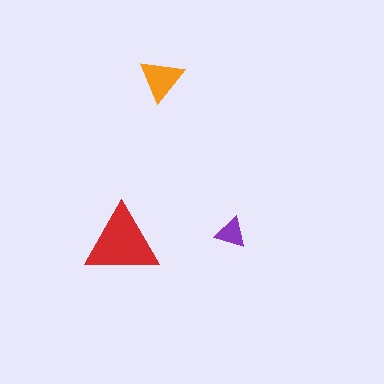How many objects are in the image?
There are 3 objects in the image.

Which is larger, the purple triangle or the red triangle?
The red one.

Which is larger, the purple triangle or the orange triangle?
The orange one.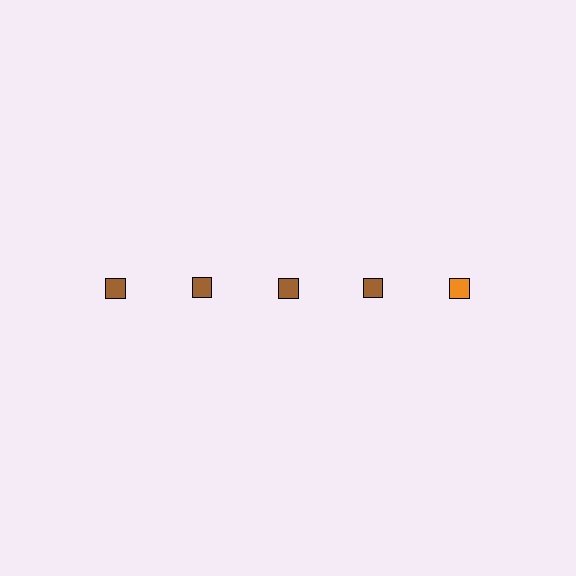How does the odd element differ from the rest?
It has a different color: orange instead of brown.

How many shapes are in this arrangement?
There are 5 shapes arranged in a grid pattern.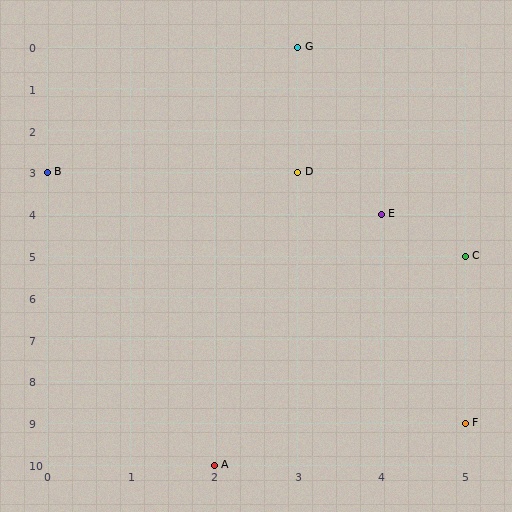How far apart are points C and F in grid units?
Points C and F are 4 rows apart.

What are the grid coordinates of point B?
Point B is at grid coordinates (0, 3).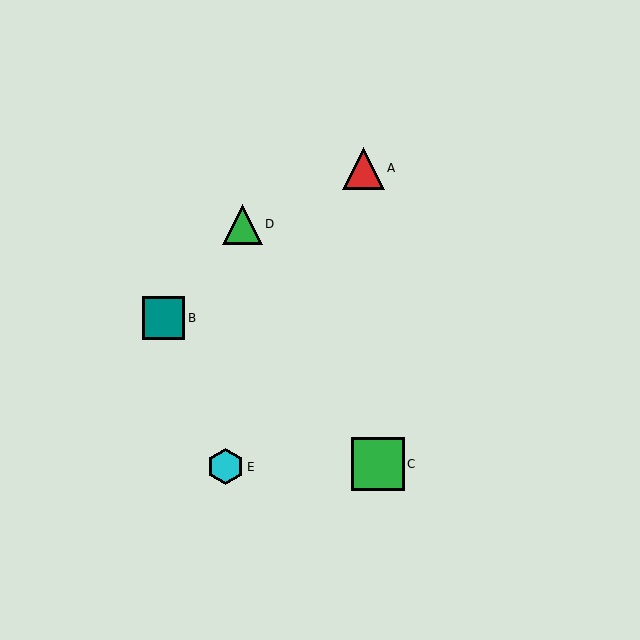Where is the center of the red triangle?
The center of the red triangle is at (363, 168).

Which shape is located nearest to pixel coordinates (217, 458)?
The cyan hexagon (labeled E) at (226, 467) is nearest to that location.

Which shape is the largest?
The green square (labeled C) is the largest.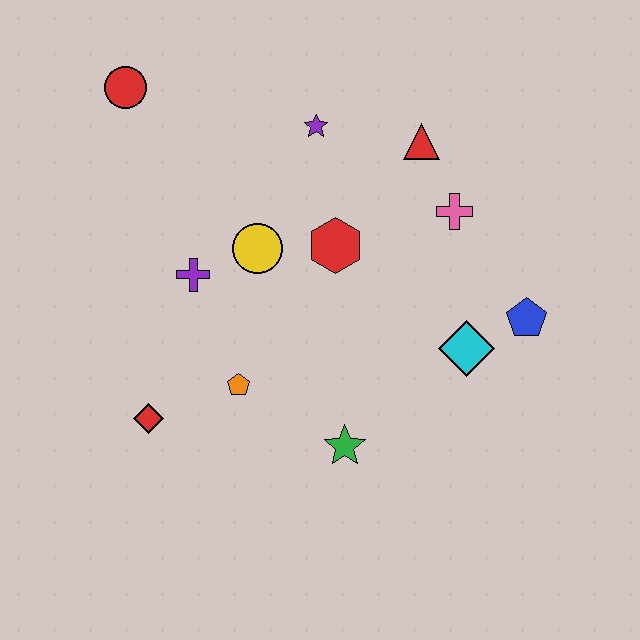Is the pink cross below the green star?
No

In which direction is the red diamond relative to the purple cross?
The red diamond is below the purple cross.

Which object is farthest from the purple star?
The red diamond is farthest from the purple star.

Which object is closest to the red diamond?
The orange pentagon is closest to the red diamond.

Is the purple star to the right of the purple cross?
Yes